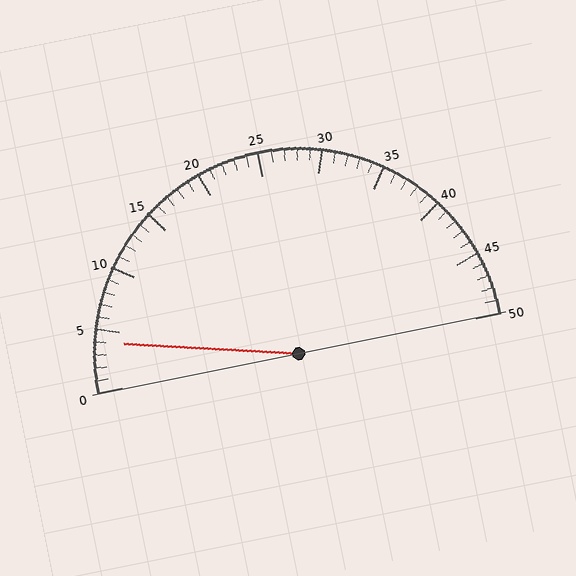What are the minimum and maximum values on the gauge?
The gauge ranges from 0 to 50.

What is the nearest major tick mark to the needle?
The nearest major tick mark is 5.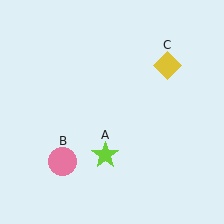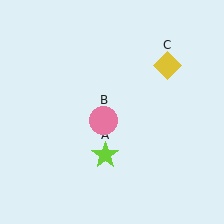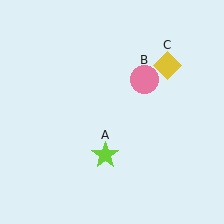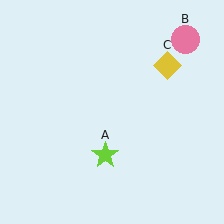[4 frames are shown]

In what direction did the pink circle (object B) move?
The pink circle (object B) moved up and to the right.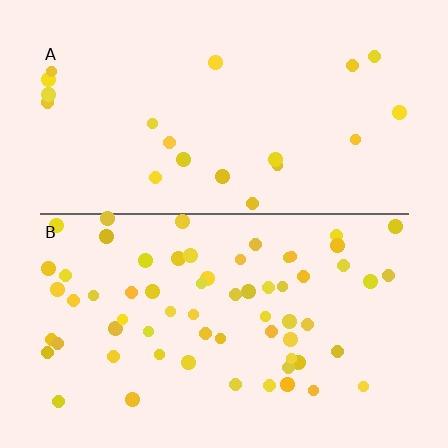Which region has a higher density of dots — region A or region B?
B (the bottom).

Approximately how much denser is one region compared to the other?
Approximately 3.1× — region B over region A.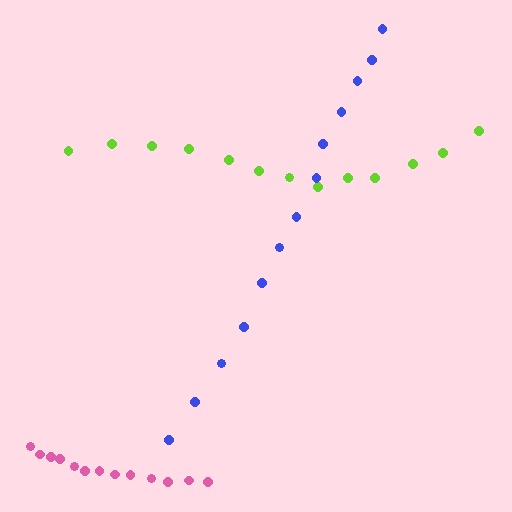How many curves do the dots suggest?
There are 3 distinct paths.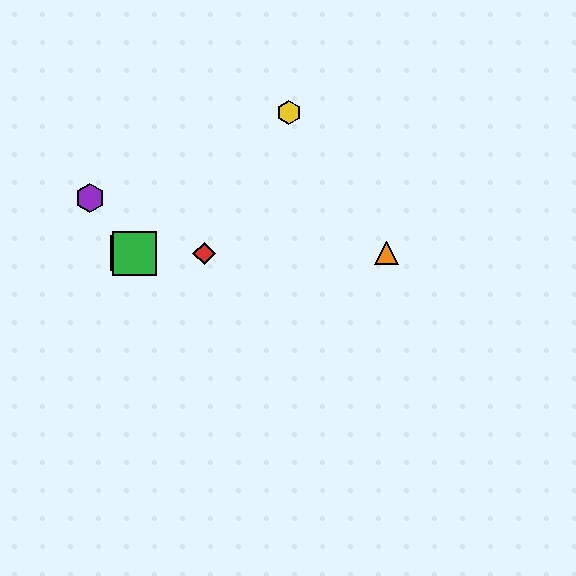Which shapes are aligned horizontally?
The red diamond, the blue square, the green square, the orange triangle are aligned horizontally.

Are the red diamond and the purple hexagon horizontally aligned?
No, the red diamond is at y≈253 and the purple hexagon is at y≈198.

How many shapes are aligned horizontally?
4 shapes (the red diamond, the blue square, the green square, the orange triangle) are aligned horizontally.